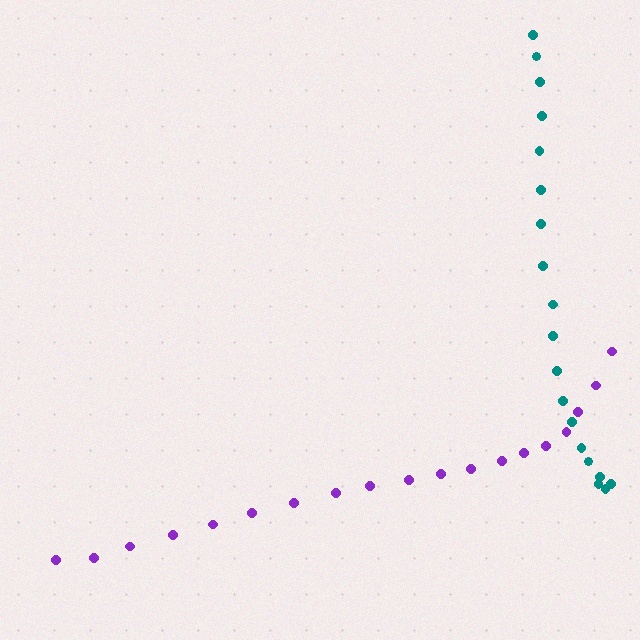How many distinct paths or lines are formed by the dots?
There are 2 distinct paths.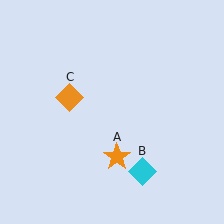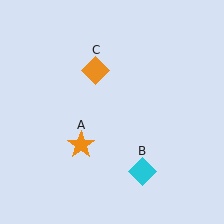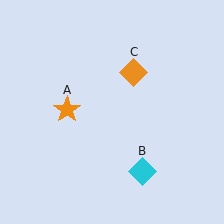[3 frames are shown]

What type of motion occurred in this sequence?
The orange star (object A), orange diamond (object C) rotated clockwise around the center of the scene.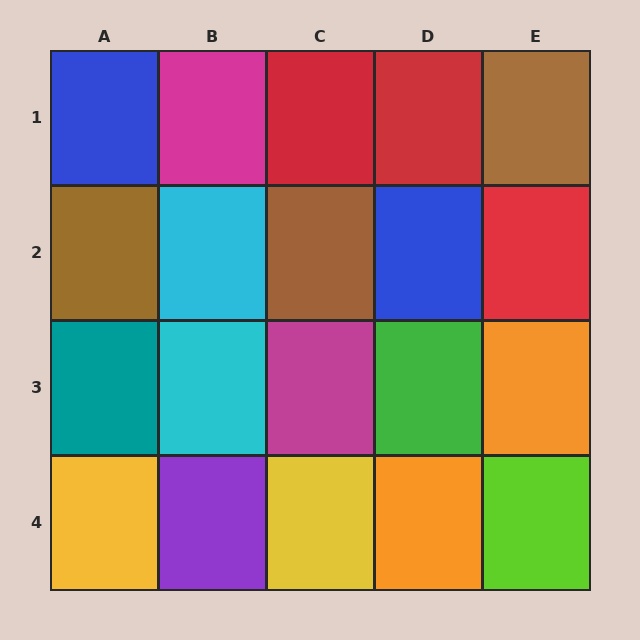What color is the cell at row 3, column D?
Green.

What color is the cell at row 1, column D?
Red.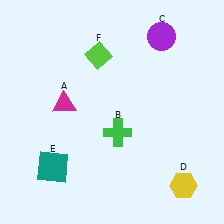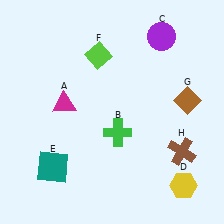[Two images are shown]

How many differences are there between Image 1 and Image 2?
There are 2 differences between the two images.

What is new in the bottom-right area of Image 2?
A brown cross (H) was added in the bottom-right area of Image 2.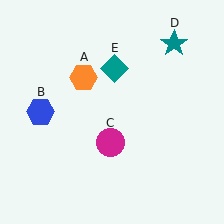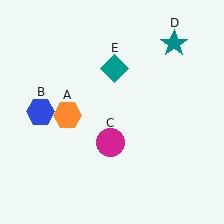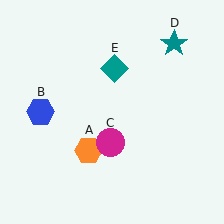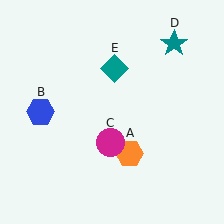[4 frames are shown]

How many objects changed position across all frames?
1 object changed position: orange hexagon (object A).